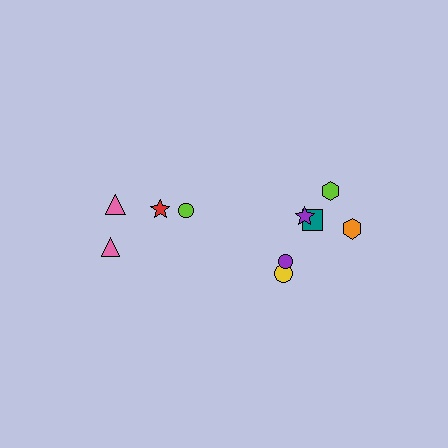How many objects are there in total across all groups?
There are 10 objects.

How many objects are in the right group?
There are 6 objects.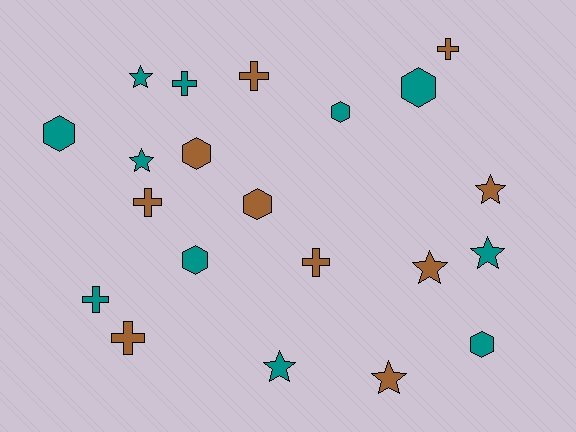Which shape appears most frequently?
Star, with 7 objects.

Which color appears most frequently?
Teal, with 11 objects.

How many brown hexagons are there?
There are 2 brown hexagons.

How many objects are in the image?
There are 21 objects.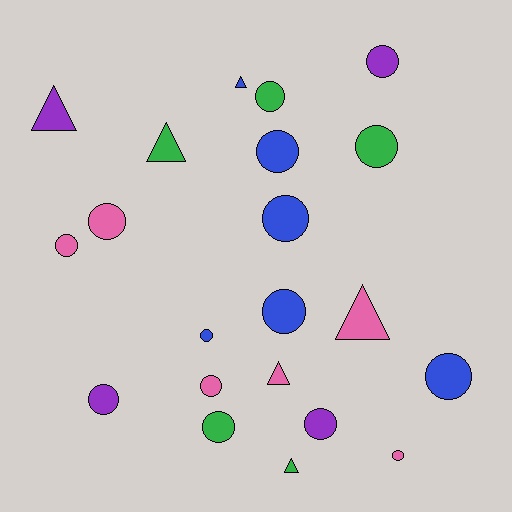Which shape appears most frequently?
Circle, with 15 objects.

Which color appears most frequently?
Blue, with 6 objects.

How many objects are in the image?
There are 21 objects.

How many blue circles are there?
There are 5 blue circles.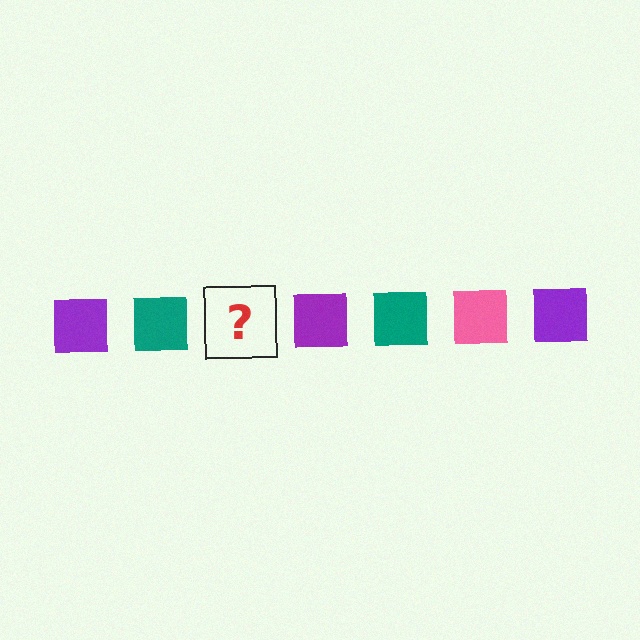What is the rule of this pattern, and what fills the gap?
The rule is that the pattern cycles through purple, teal, pink squares. The gap should be filled with a pink square.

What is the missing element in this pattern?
The missing element is a pink square.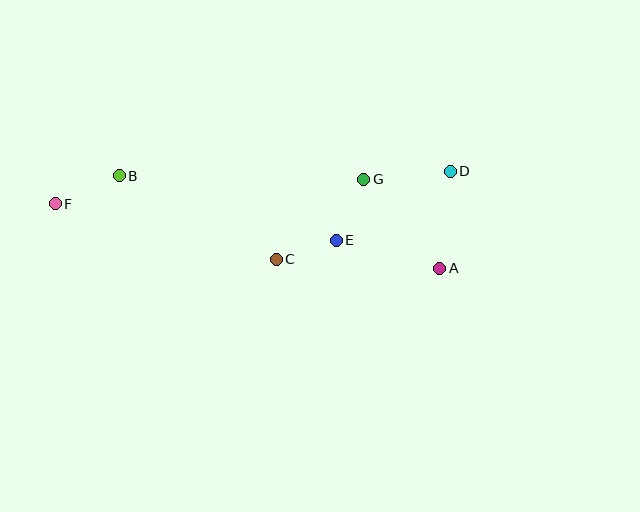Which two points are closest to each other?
Points C and E are closest to each other.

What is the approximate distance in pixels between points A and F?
The distance between A and F is approximately 390 pixels.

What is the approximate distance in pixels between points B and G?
The distance between B and G is approximately 244 pixels.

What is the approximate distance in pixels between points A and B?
The distance between A and B is approximately 334 pixels.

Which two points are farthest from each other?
Points D and F are farthest from each other.